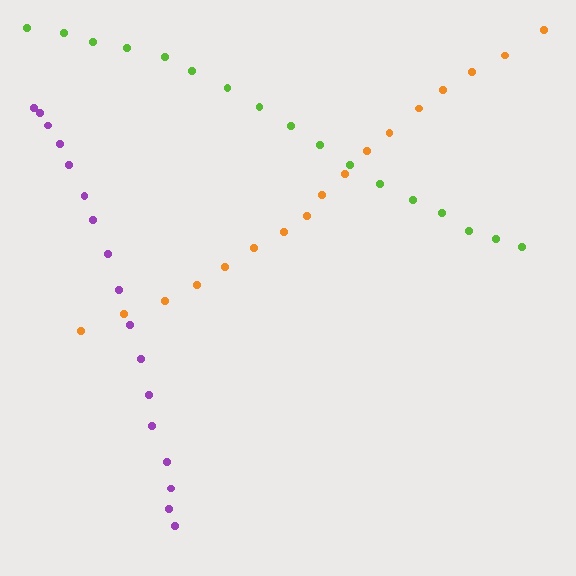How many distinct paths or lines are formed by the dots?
There are 3 distinct paths.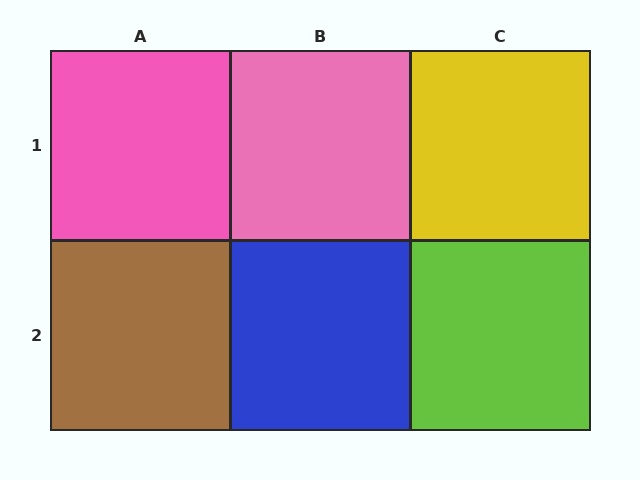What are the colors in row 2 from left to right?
Brown, blue, lime.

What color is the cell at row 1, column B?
Pink.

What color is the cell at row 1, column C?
Yellow.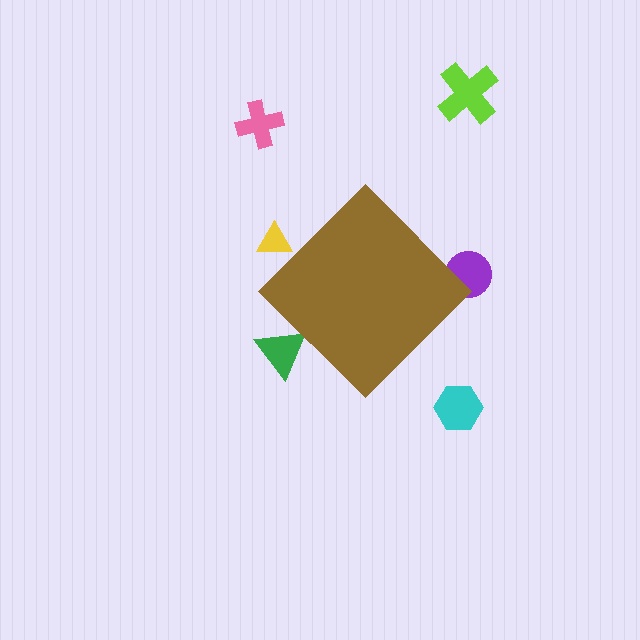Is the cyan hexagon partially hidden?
No, the cyan hexagon is fully visible.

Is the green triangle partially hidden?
Yes, the green triangle is partially hidden behind the brown diamond.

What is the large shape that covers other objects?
A brown diamond.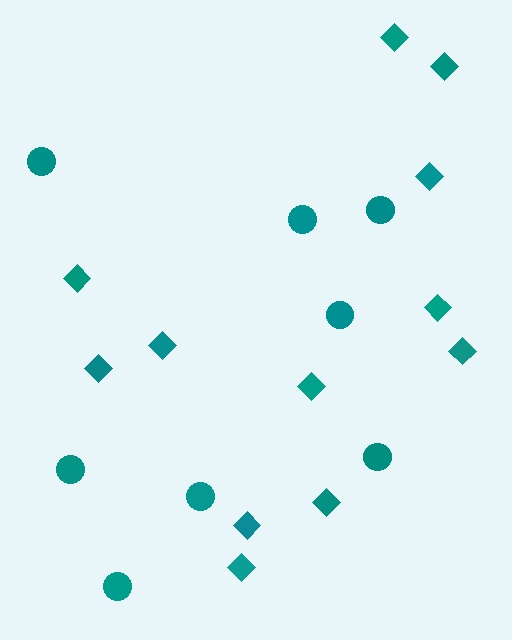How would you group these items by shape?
There are 2 groups: one group of diamonds (12) and one group of circles (8).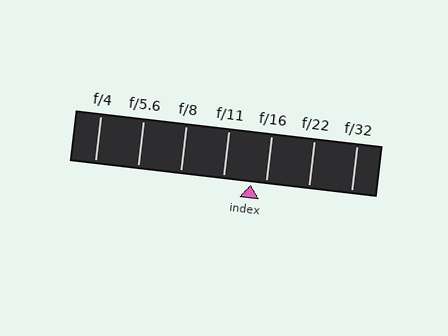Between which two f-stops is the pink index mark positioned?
The index mark is between f/11 and f/16.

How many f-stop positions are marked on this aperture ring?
There are 7 f-stop positions marked.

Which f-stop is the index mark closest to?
The index mark is closest to f/16.